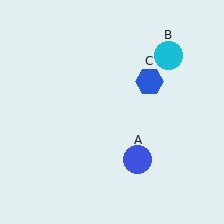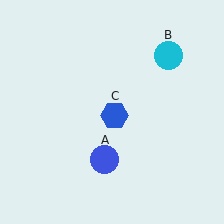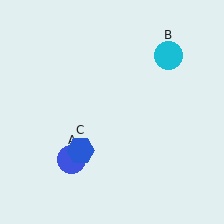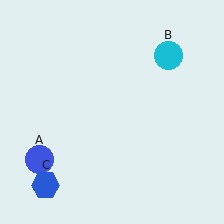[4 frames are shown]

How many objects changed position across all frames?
2 objects changed position: blue circle (object A), blue hexagon (object C).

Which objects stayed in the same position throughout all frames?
Cyan circle (object B) remained stationary.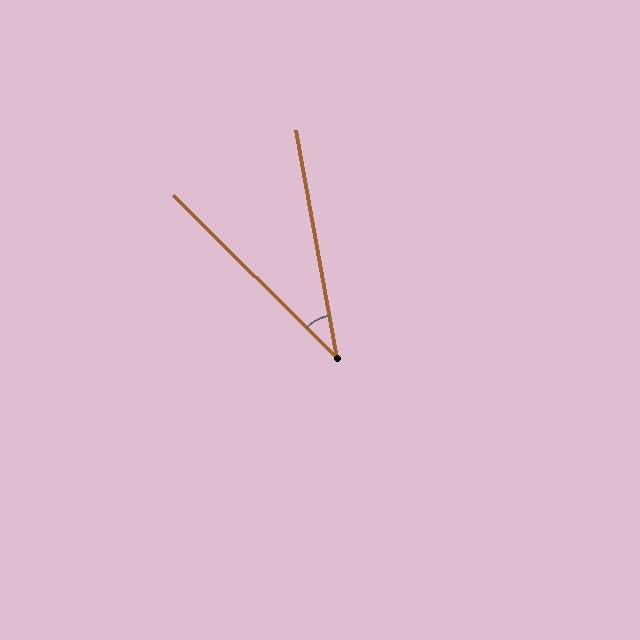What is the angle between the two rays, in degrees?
Approximately 35 degrees.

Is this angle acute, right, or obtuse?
It is acute.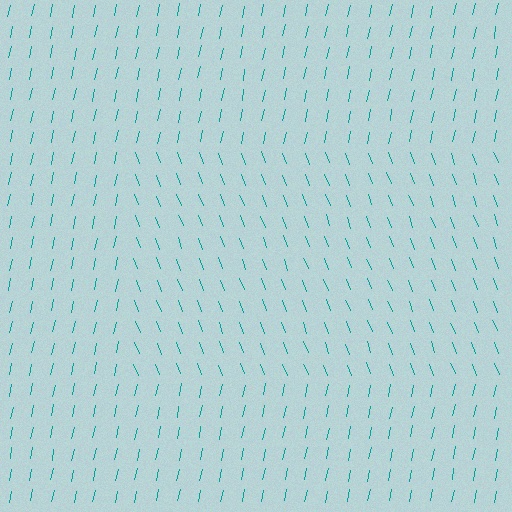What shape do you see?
I see a rectangle.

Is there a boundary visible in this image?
Yes, there is a texture boundary formed by a change in line orientation.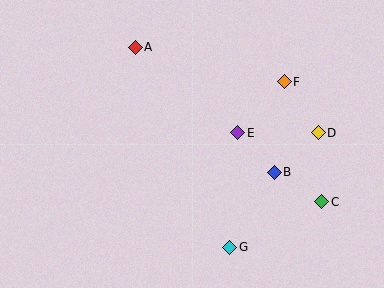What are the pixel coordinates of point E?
Point E is at (238, 133).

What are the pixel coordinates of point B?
Point B is at (274, 173).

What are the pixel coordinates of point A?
Point A is at (135, 47).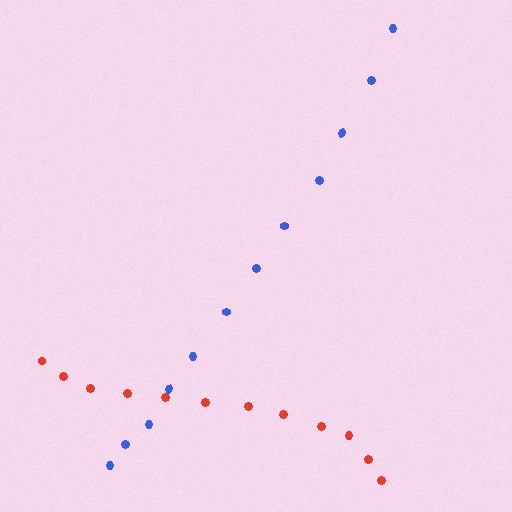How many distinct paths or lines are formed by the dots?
There are 2 distinct paths.